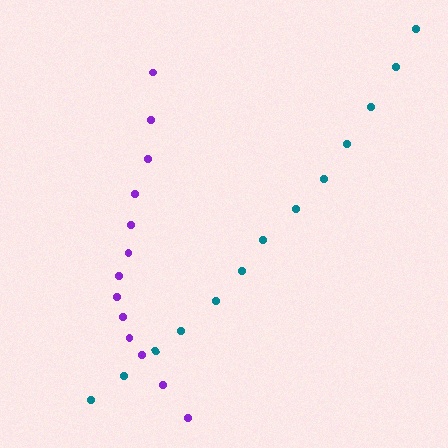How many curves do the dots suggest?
There are 2 distinct paths.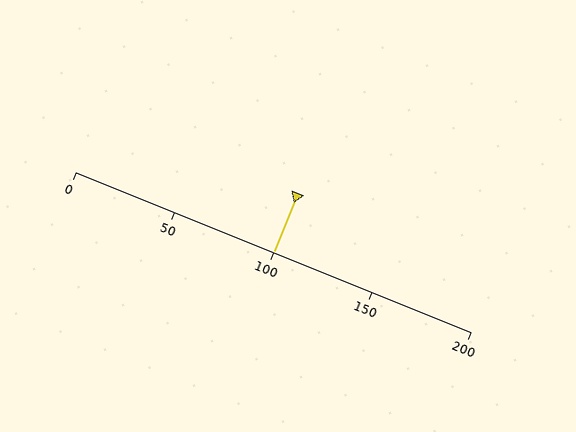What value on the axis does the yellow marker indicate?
The marker indicates approximately 100.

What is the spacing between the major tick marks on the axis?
The major ticks are spaced 50 apart.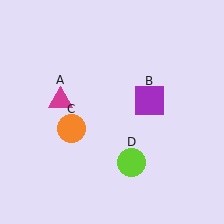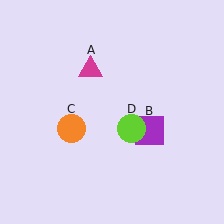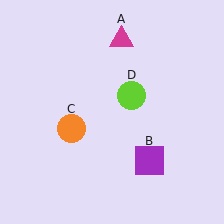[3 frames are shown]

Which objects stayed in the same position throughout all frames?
Orange circle (object C) remained stationary.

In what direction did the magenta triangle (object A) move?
The magenta triangle (object A) moved up and to the right.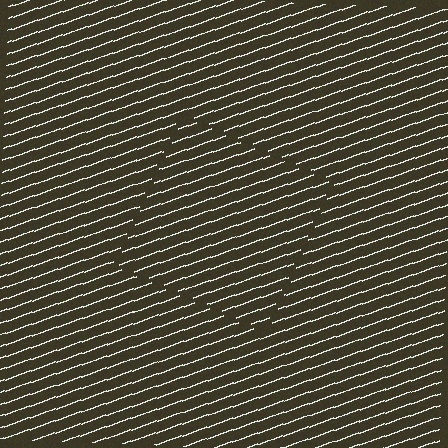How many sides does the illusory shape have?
4 sides — the line-ends trace a square.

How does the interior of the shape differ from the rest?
The interior of the shape contains the same grating, shifted by half a period — the contour is defined by the phase discontinuity where line-ends from the inner and outer gratings abut.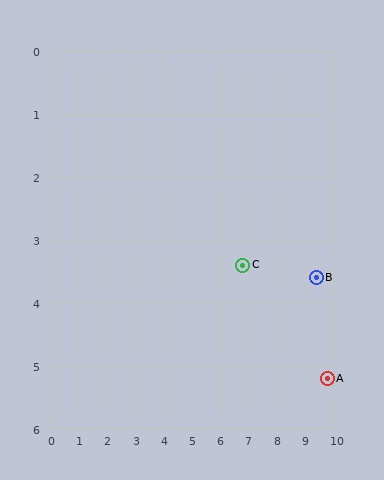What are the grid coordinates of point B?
Point B is at approximately (9.4, 3.6).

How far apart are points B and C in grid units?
Points B and C are about 2.6 grid units apart.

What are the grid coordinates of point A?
Point A is at approximately (9.8, 5.2).